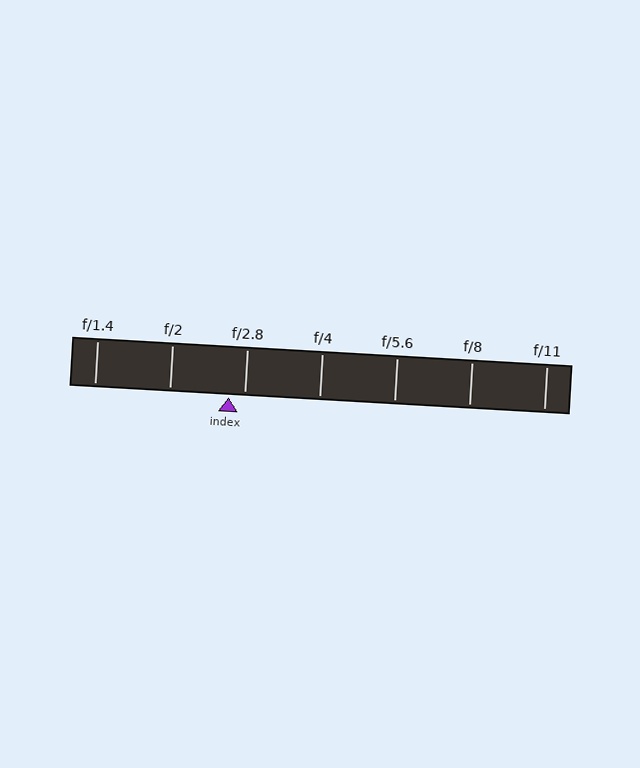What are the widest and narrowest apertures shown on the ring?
The widest aperture shown is f/1.4 and the narrowest is f/11.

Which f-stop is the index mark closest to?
The index mark is closest to f/2.8.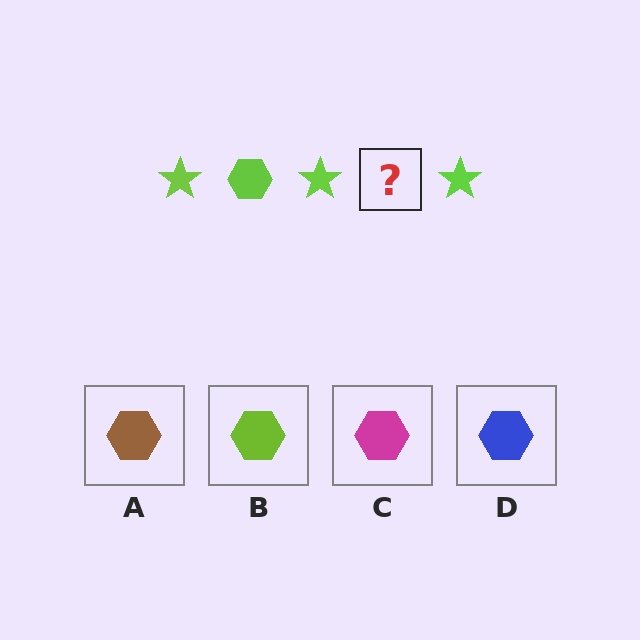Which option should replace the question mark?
Option B.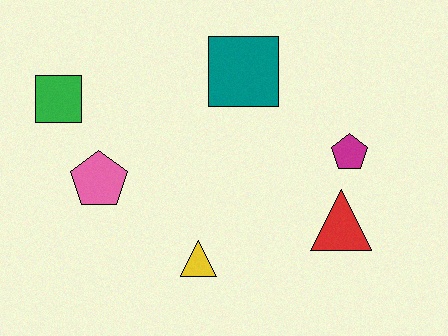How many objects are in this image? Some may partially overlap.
There are 6 objects.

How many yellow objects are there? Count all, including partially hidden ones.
There is 1 yellow object.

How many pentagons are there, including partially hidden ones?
There are 2 pentagons.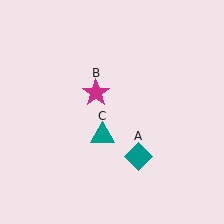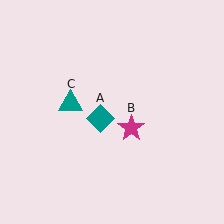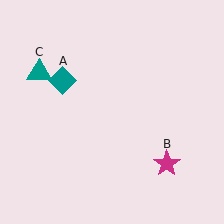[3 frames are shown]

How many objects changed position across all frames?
3 objects changed position: teal diamond (object A), magenta star (object B), teal triangle (object C).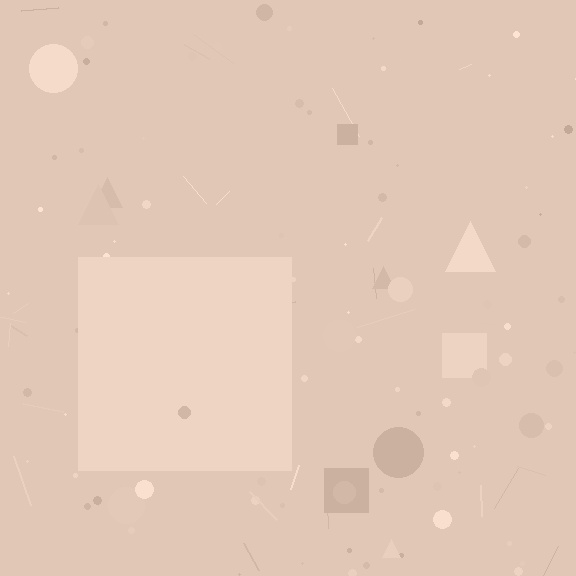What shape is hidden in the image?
A square is hidden in the image.